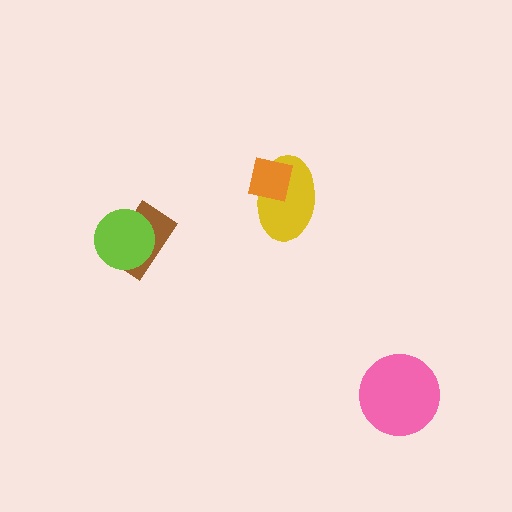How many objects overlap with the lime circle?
1 object overlaps with the lime circle.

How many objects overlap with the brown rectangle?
1 object overlaps with the brown rectangle.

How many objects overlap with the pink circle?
0 objects overlap with the pink circle.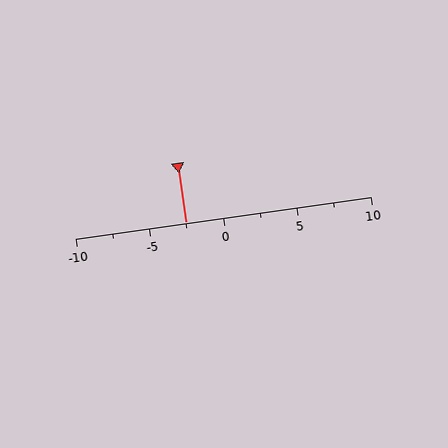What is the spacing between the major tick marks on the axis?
The major ticks are spaced 5 apart.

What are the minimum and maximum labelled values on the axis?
The axis runs from -10 to 10.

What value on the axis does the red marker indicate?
The marker indicates approximately -2.5.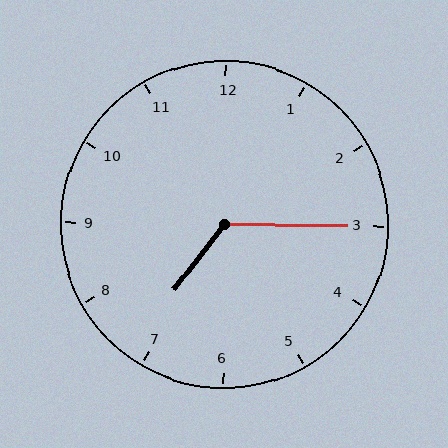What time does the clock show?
7:15.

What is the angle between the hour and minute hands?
Approximately 128 degrees.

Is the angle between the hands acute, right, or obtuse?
It is obtuse.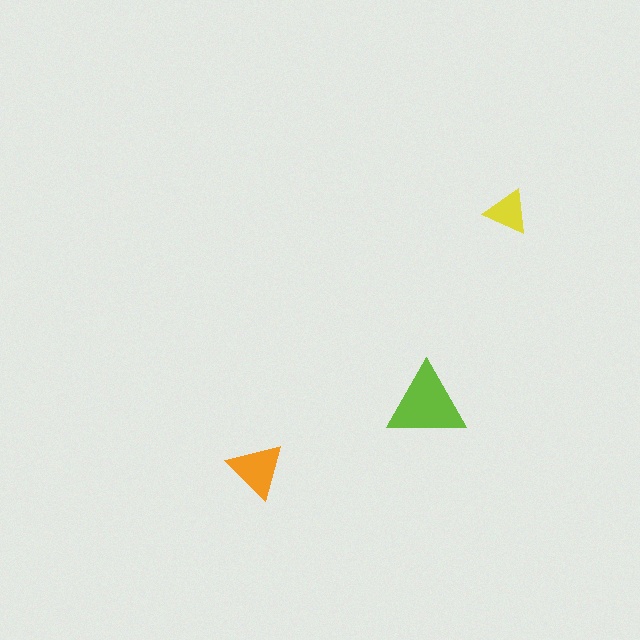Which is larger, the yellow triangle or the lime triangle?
The lime one.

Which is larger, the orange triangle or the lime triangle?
The lime one.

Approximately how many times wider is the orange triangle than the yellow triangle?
About 1.5 times wider.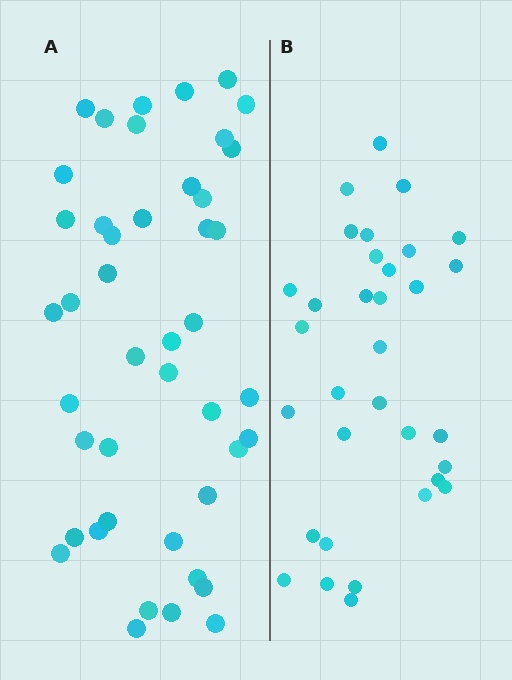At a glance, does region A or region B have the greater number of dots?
Region A (the left region) has more dots.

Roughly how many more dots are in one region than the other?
Region A has roughly 12 or so more dots than region B.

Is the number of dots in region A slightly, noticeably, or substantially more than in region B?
Region A has noticeably more, but not dramatically so. The ratio is roughly 1.3 to 1.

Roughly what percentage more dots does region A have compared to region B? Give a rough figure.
About 35% more.